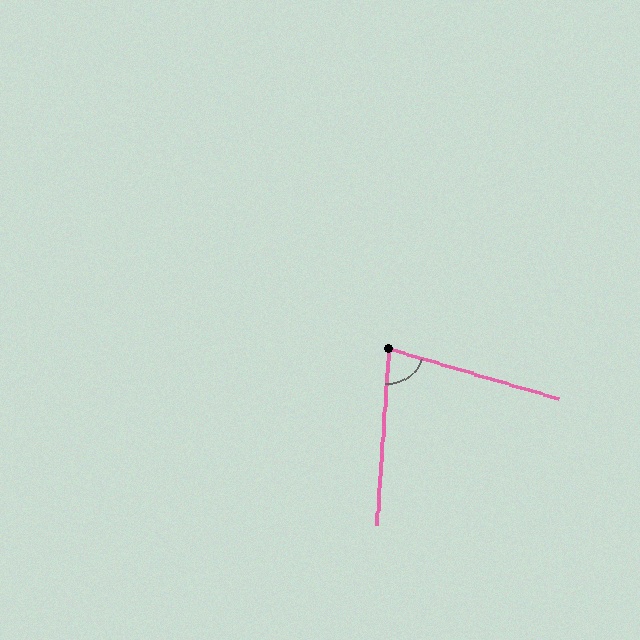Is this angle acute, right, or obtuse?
It is acute.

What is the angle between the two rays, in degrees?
Approximately 77 degrees.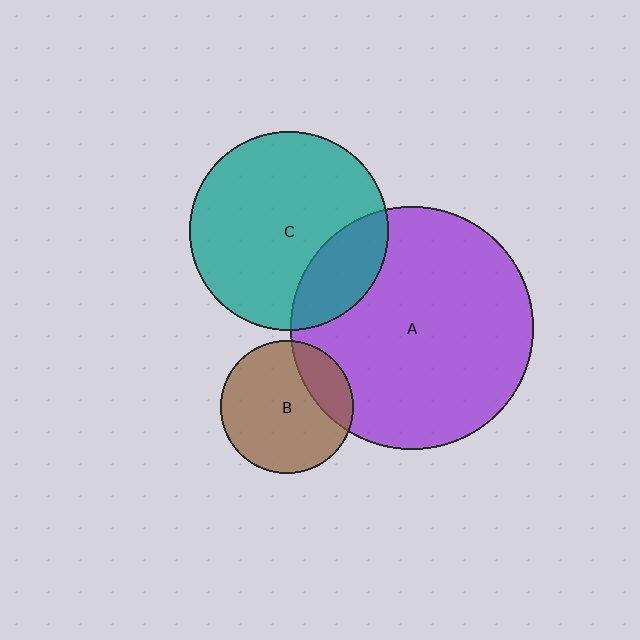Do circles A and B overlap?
Yes.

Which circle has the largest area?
Circle A (purple).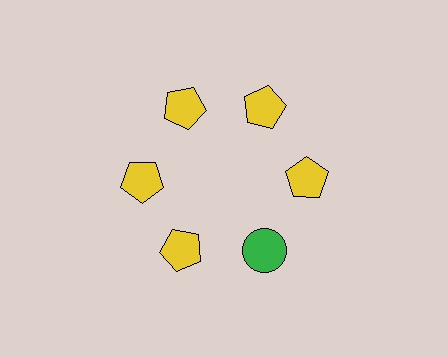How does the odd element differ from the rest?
It differs in both color (green instead of yellow) and shape (circle instead of pentagon).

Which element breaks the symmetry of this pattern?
The green circle at roughly the 5 o'clock position breaks the symmetry. All other shapes are yellow pentagons.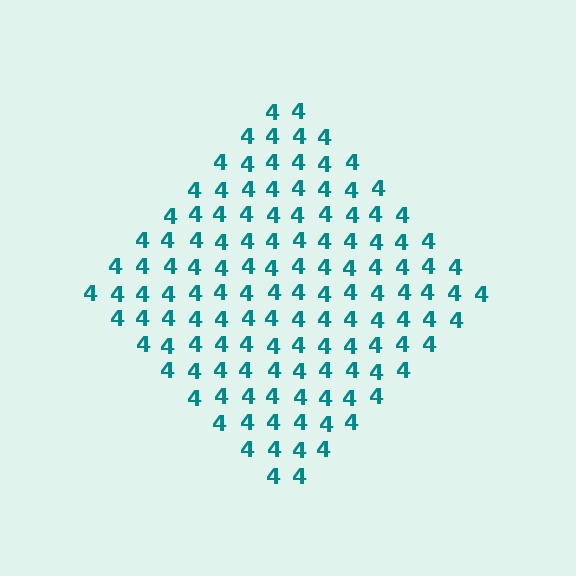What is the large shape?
The large shape is a diamond.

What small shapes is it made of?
It is made of small digit 4's.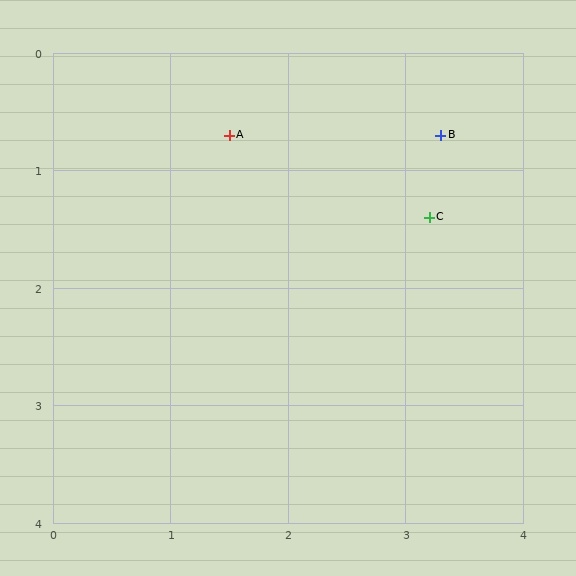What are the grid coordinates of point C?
Point C is at approximately (3.2, 1.4).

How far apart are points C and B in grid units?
Points C and B are about 0.7 grid units apart.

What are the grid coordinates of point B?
Point B is at approximately (3.3, 0.7).